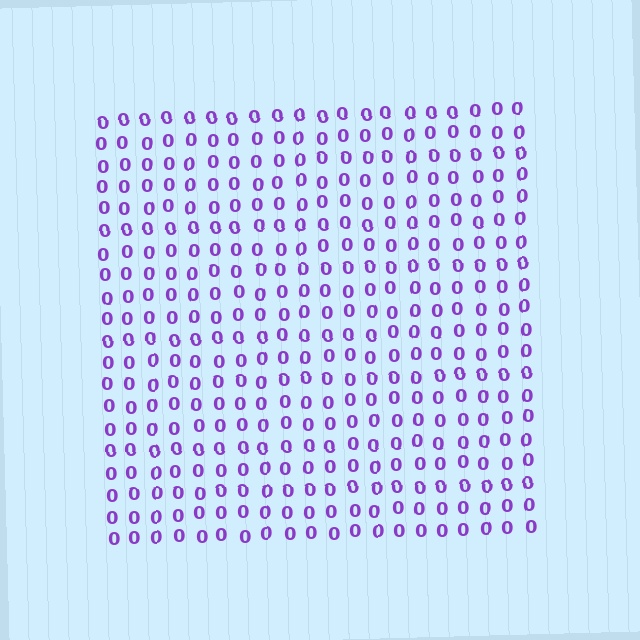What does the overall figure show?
The overall figure shows a square.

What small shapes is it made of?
It is made of small digit 0's.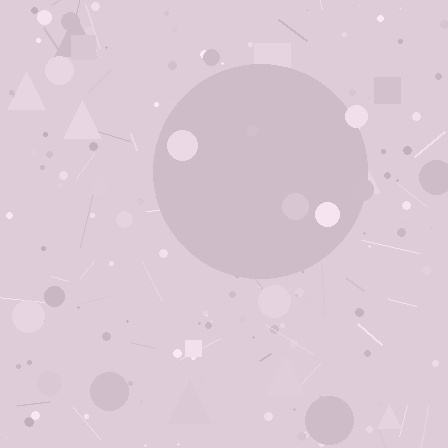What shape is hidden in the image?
A circle is hidden in the image.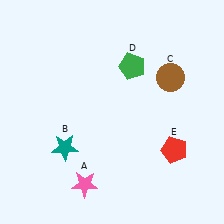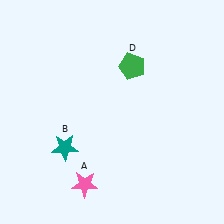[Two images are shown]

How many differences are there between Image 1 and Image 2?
There are 2 differences between the two images.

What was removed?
The brown circle (C), the red pentagon (E) were removed in Image 2.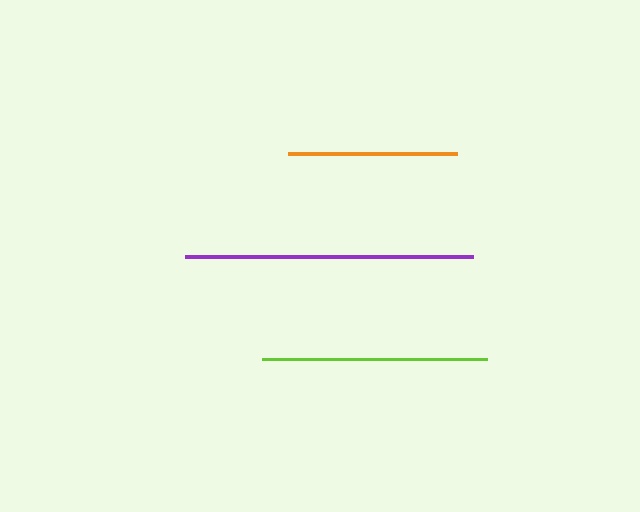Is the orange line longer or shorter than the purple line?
The purple line is longer than the orange line.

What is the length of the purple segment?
The purple segment is approximately 288 pixels long.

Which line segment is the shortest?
The orange line is the shortest at approximately 169 pixels.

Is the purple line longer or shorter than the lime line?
The purple line is longer than the lime line.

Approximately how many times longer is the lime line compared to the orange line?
The lime line is approximately 1.3 times the length of the orange line.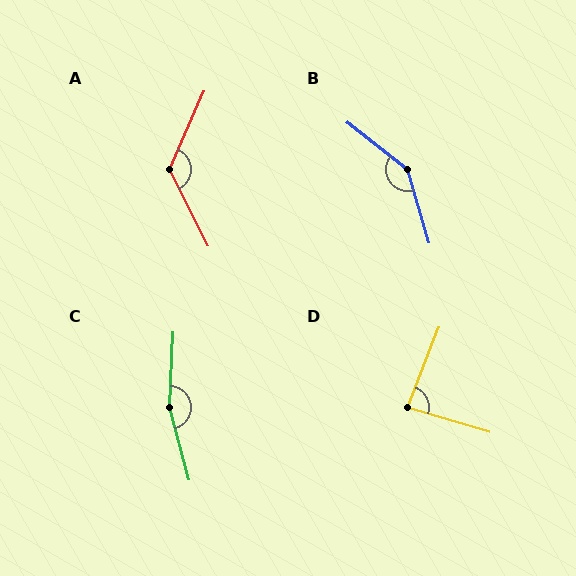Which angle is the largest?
C, at approximately 162 degrees.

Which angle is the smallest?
D, at approximately 85 degrees.